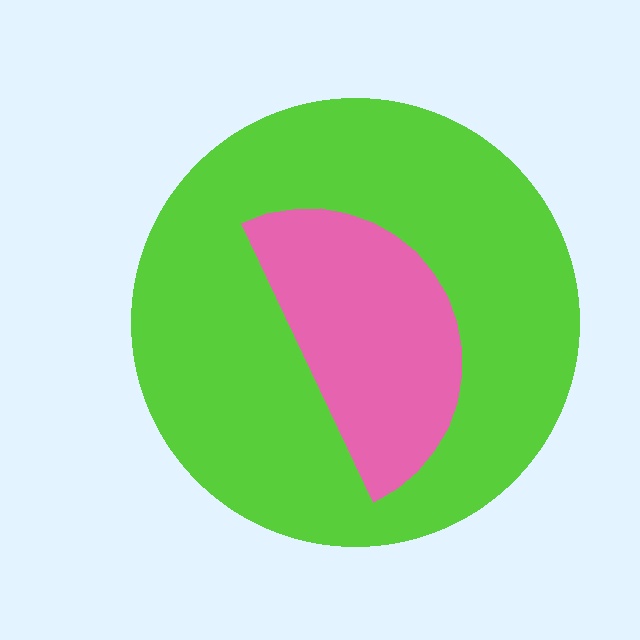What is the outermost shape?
The lime circle.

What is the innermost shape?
The pink semicircle.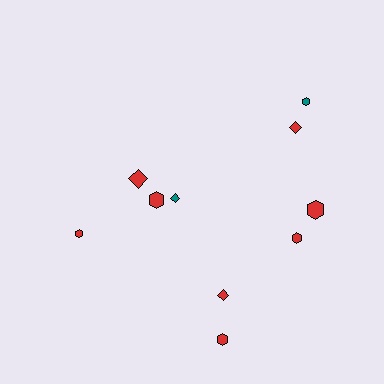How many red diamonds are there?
There are 3 red diamonds.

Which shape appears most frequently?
Hexagon, with 6 objects.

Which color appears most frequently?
Red, with 8 objects.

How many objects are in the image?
There are 10 objects.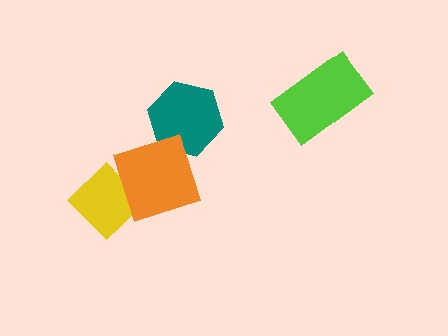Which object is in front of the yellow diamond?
The orange diamond is in front of the yellow diamond.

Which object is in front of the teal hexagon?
The orange diamond is in front of the teal hexagon.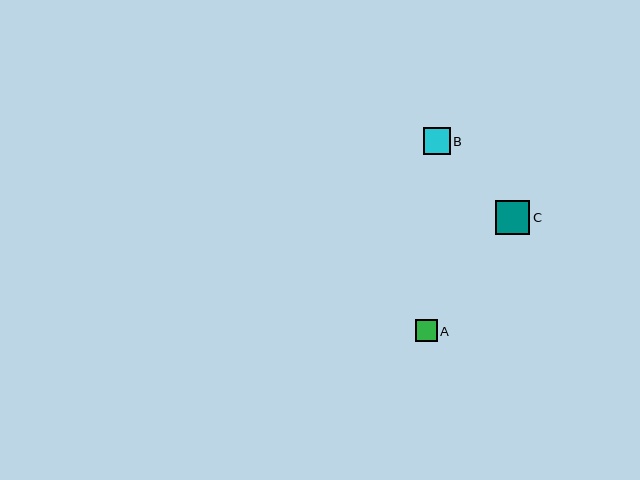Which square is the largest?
Square C is the largest with a size of approximately 35 pixels.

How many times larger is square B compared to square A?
Square B is approximately 1.2 times the size of square A.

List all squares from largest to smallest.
From largest to smallest: C, B, A.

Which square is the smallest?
Square A is the smallest with a size of approximately 22 pixels.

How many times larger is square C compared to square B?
Square C is approximately 1.3 times the size of square B.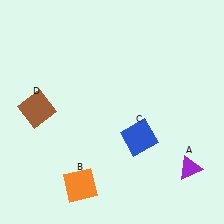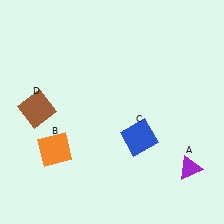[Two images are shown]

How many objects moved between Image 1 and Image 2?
1 object moved between the two images.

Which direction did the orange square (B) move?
The orange square (B) moved up.